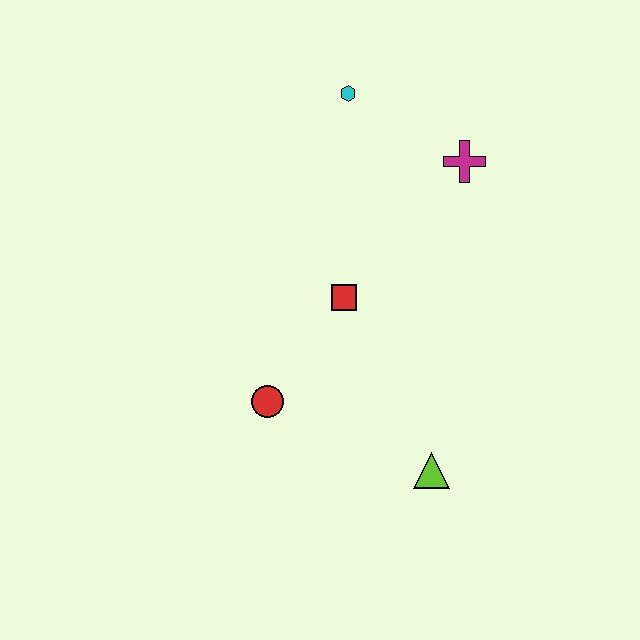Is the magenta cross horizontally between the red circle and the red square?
No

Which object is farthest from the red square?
The cyan hexagon is farthest from the red square.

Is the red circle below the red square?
Yes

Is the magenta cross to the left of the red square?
No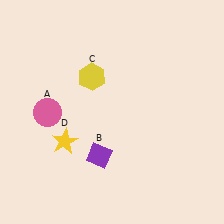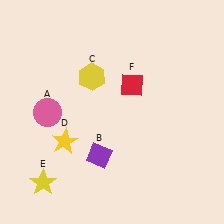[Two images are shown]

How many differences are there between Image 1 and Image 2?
There are 2 differences between the two images.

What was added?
A yellow star (E), a red diamond (F) were added in Image 2.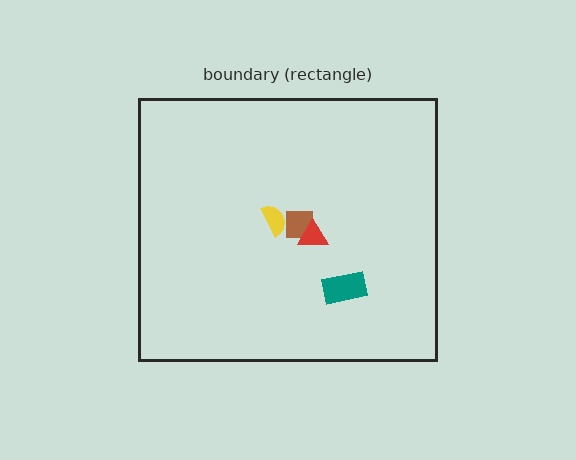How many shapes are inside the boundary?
4 inside, 0 outside.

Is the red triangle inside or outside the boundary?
Inside.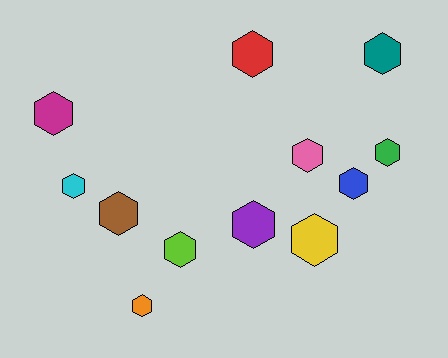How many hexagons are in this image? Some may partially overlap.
There are 12 hexagons.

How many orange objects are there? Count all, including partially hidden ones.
There is 1 orange object.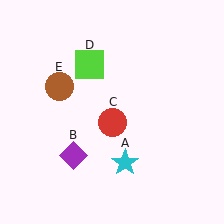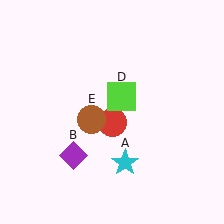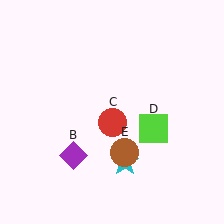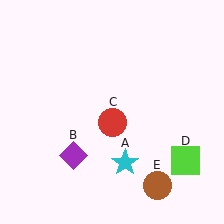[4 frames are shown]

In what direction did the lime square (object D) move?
The lime square (object D) moved down and to the right.